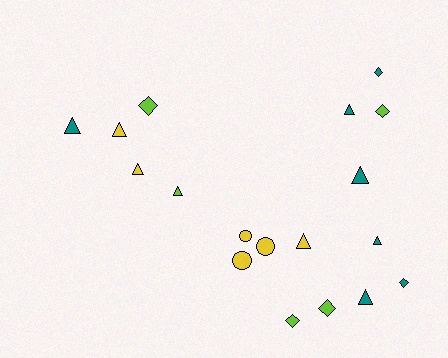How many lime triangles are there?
There is 1 lime triangle.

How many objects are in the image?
There are 18 objects.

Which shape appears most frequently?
Triangle, with 9 objects.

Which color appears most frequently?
Teal, with 7 objects.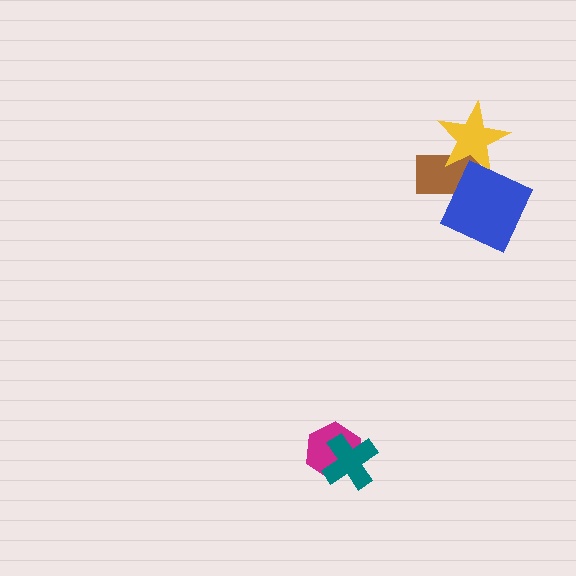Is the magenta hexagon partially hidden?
Yes, it is partially covered by another shape.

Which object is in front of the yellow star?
The blue diamond is in front of the yellow star.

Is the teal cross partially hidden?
No, no other shape covers it.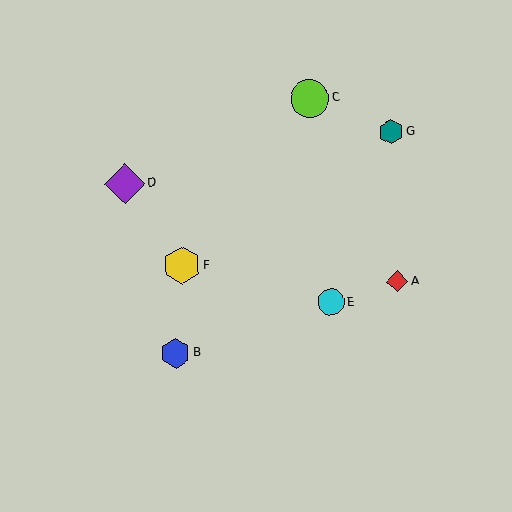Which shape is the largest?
The purple diamond (labeled D) is the largest.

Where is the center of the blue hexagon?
The center of the blue hexagon is at (175, 353).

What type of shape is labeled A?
Shape A is a red diamond.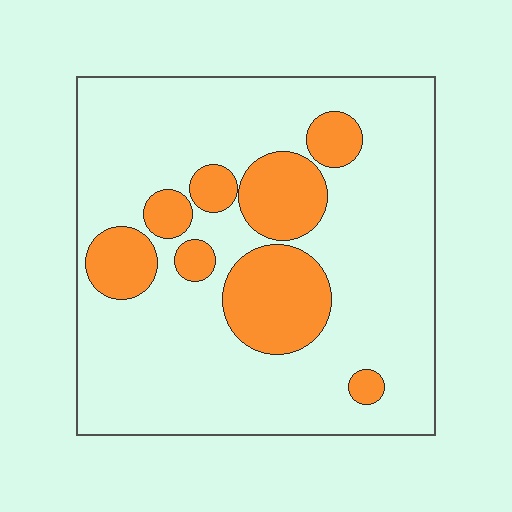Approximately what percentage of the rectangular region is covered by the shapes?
Approximately 20%.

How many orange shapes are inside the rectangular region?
8.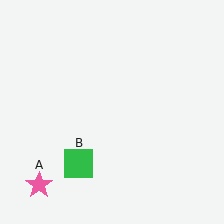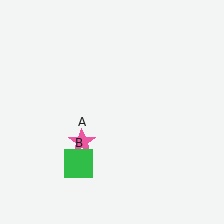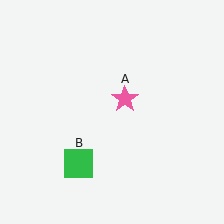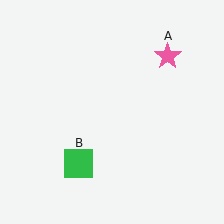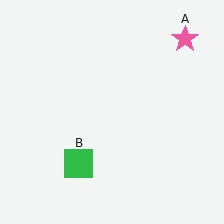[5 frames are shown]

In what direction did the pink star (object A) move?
The pink star (object A) moved up and to the right.